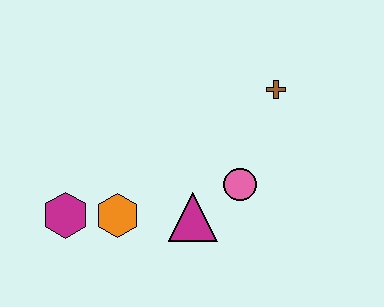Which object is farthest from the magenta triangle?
The brown cross is farthest from the magenta triangle.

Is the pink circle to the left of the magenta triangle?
No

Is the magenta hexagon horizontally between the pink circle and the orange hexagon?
No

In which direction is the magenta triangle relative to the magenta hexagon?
The magenta triangle is to the right of the magenta hexagon.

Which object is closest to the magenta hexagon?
The orange hexagon is closest to the magenta hexagon.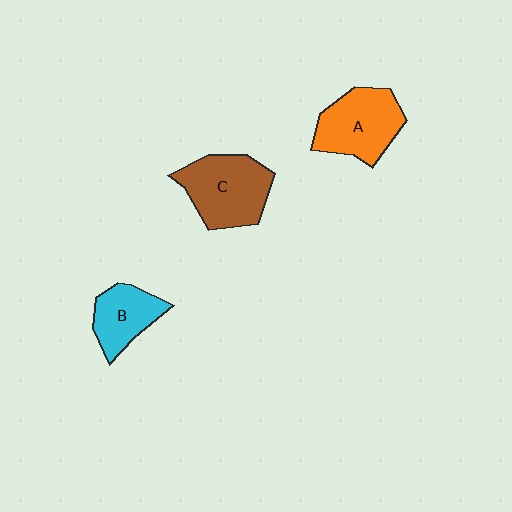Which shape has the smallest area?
Shape B (cyan).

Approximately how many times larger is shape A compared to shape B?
Approximately 1.4 times.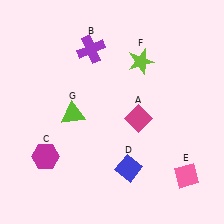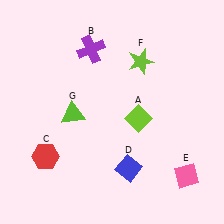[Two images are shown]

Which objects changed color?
A changed from magenta to lime. C changed from magenta to red.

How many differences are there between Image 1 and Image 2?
There are 2 differences between the two images.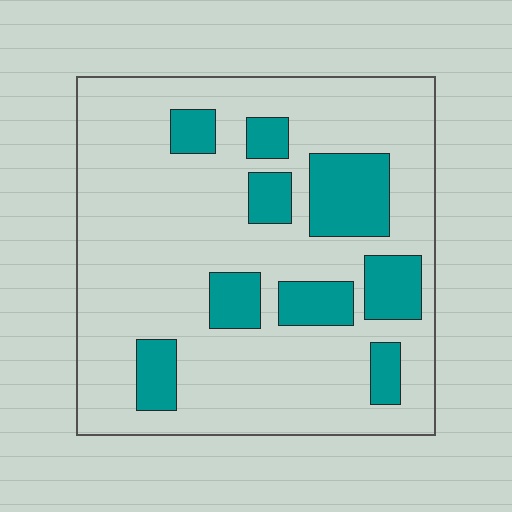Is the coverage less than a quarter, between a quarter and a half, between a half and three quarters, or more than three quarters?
Less than a quarter.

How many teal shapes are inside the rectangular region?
9.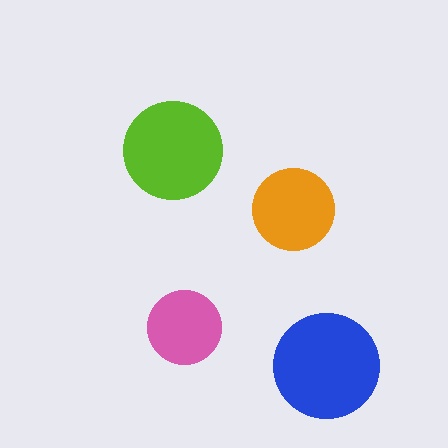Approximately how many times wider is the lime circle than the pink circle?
About 1.5 times wider.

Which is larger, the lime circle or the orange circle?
The lime one.